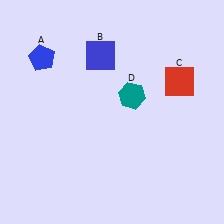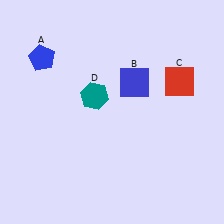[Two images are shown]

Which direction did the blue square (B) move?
The blue square (B) moved right.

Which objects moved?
The objects that moved are: the blue square (B), the teal hexagon (D).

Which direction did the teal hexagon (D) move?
The teal hexagon (D) moved left.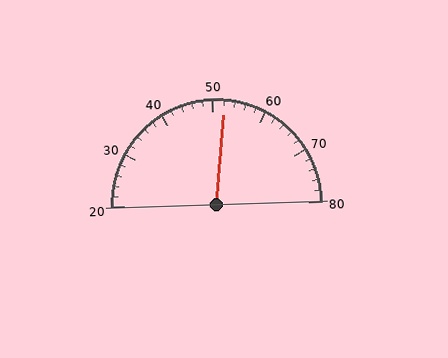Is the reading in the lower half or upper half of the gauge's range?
The reading is in the upper half of the range (20 to 80).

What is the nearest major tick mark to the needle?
The nearest major tick mark is 50.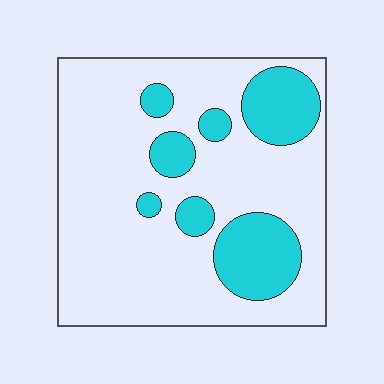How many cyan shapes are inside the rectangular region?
7.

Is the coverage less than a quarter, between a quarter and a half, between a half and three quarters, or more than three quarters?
Less than a quarter.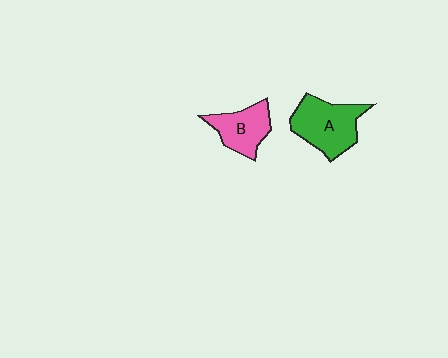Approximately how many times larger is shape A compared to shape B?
Approximately 1.4 times.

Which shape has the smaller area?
Shape B (pink).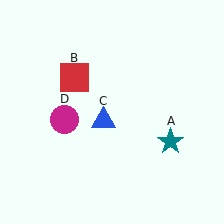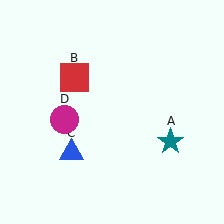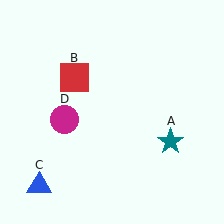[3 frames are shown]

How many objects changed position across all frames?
1 object changed position: blue triangle (object C).